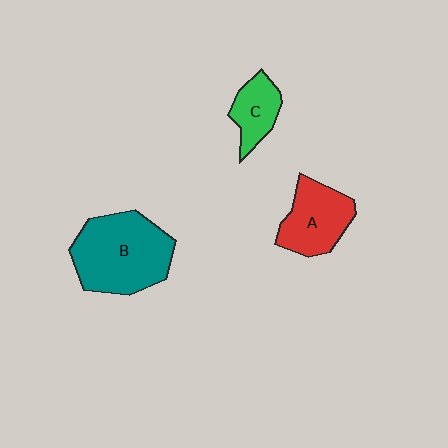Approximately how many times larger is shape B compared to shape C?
Approximately 2.5 times.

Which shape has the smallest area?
Shape C (green).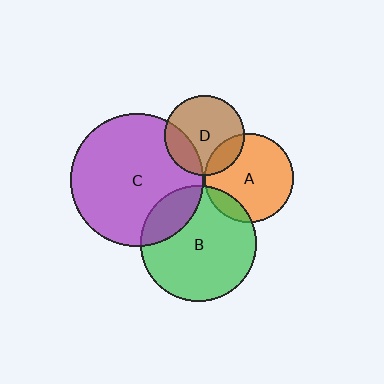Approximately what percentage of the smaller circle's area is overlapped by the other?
Approximately 25%.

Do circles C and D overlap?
Yes.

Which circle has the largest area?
Circle C (purple).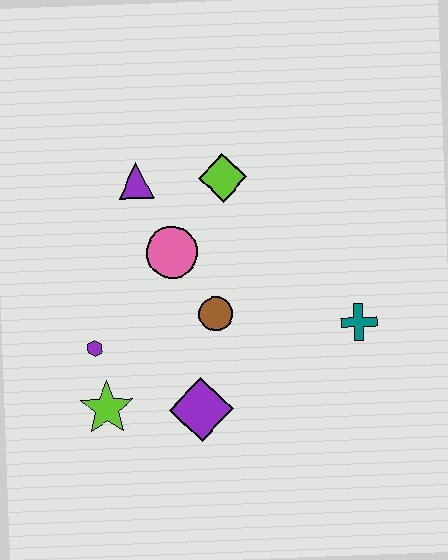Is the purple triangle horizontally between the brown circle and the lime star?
Yes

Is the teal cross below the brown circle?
Yes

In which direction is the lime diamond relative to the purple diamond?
The lime diamond is above the purple diamond.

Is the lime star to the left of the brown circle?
Yes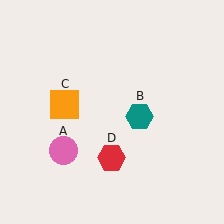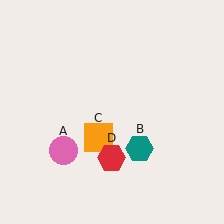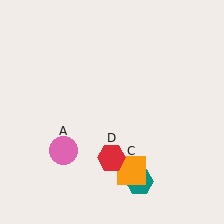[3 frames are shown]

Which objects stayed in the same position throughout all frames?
Pink circle (object A) and red hexagon (object D) remained stationary.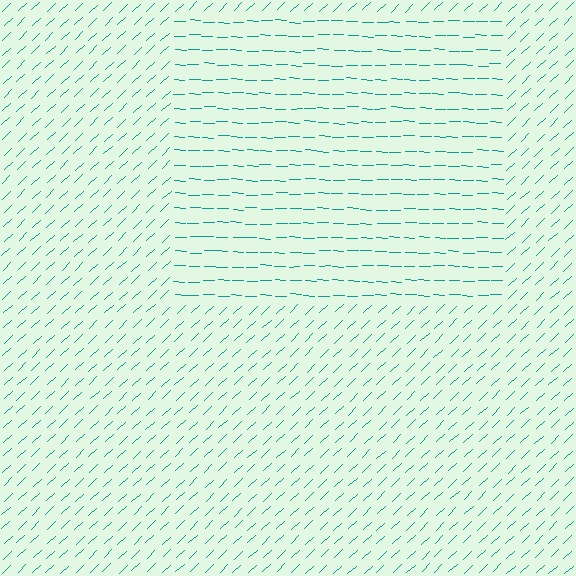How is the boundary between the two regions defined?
The boundary is defined purely by a change in line orientation (approximately 45 degrees difference). All lines are the same color and thickness.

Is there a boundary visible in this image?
Yes, there is a texture boundary formed by a change in line orientation.